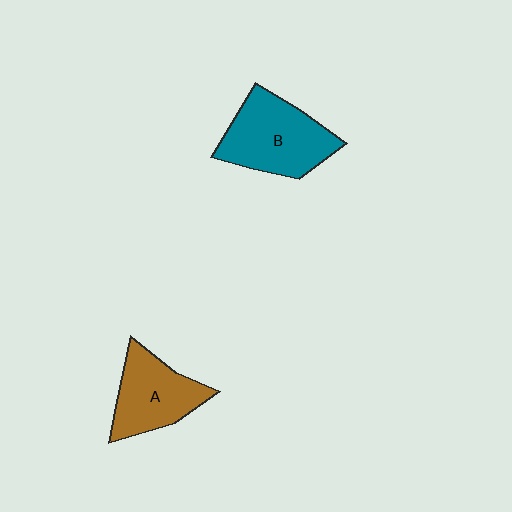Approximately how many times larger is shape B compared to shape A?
Approximately 1.2 times.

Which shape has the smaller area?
Shape A (brown).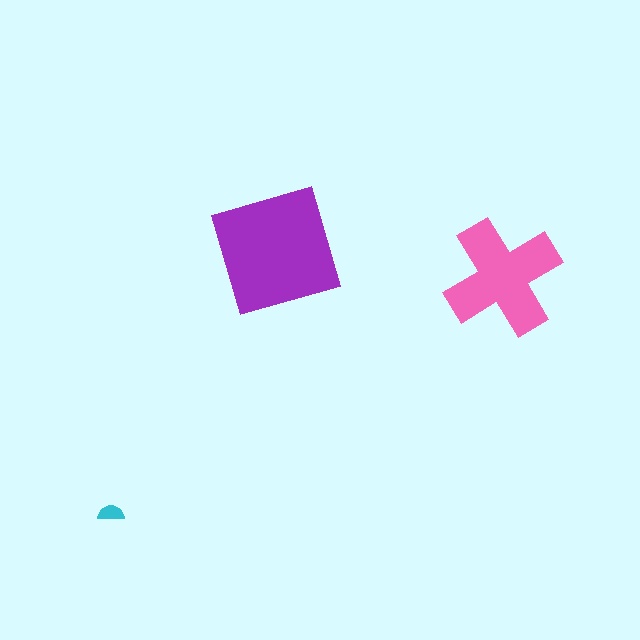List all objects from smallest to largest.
The cyan semicircle, the pink cross, the purple square.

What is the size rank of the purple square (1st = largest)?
1st.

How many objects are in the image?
There are 3 objects in the image.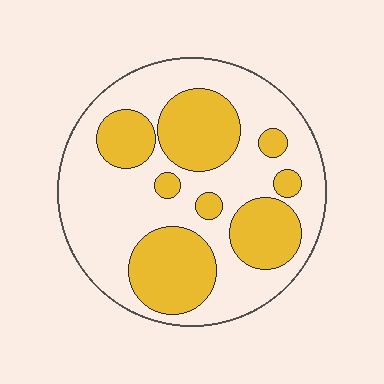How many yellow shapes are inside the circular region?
8.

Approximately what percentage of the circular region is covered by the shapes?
Approximately 35%.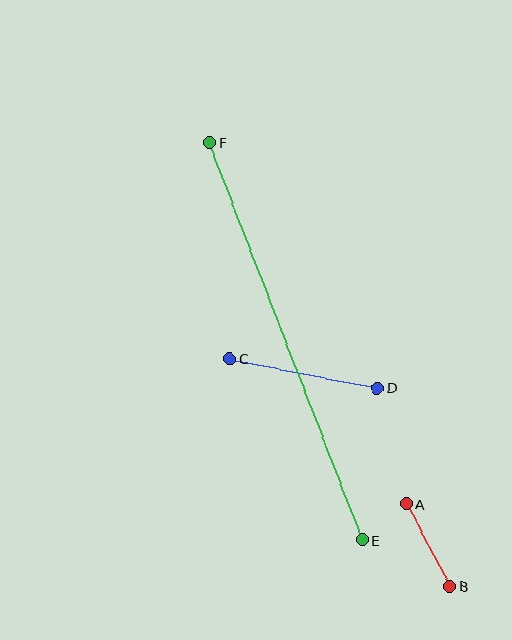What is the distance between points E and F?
The distance is approximately 426 pixels.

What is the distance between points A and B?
The distance is approximately 93 pixels.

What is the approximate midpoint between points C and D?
The midpoint is at approximately (304, 373) pixels.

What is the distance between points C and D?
The distance is approximately 150 pixels.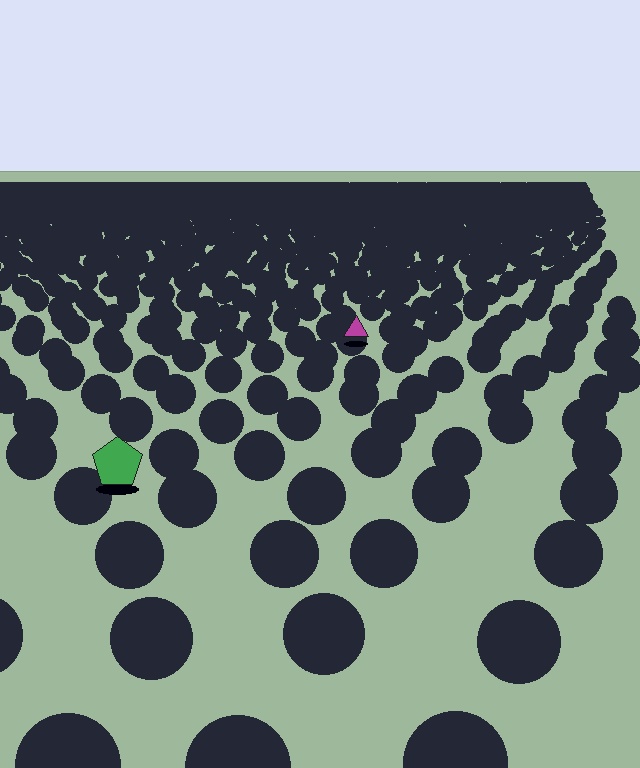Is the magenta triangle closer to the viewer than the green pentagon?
No. The green pentagon is closer — you can tell from the texture gradient: the ground texture is coarser near it.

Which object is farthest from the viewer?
The magenta triangle is farthest from the viewer. It appears smaller and the ground texture around it is denser.